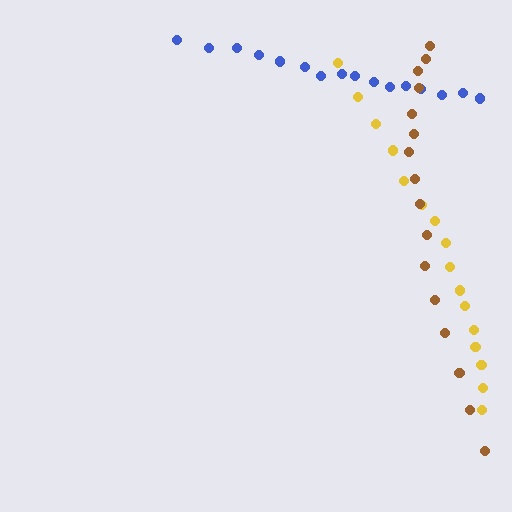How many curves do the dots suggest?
There are 3 distinct paths.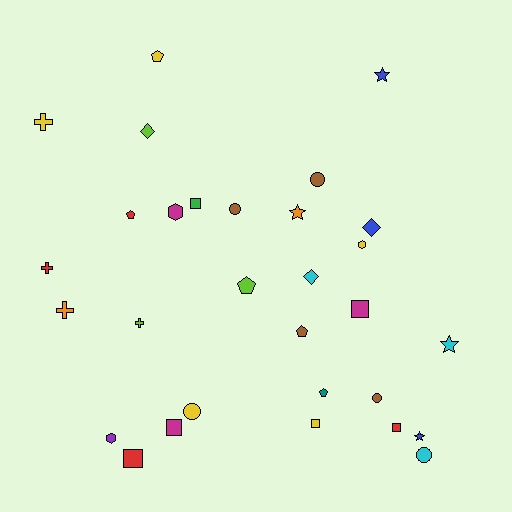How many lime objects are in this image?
There are 3 lime objects.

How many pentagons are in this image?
There are 5 pentagons.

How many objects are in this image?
There are 30 objects.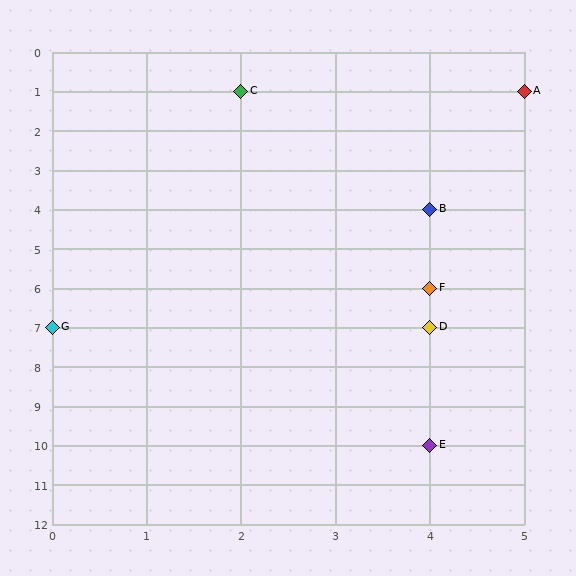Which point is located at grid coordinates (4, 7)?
Point D is at (4, 7).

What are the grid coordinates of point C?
Point C is at grid coordinates (2, 1).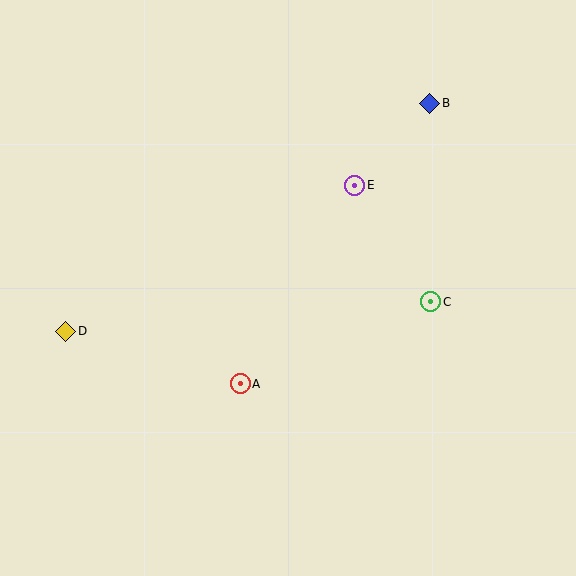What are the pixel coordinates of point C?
Point C is at (431, 302).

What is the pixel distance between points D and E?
The distance between D and E is 324 pixels.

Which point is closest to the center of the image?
Point A at (240, 384) is closest to the center.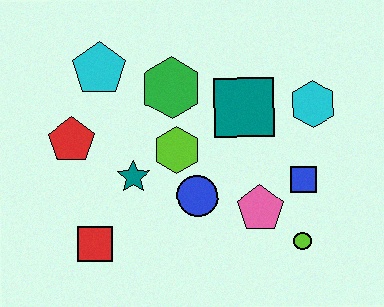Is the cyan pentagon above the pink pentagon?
Yes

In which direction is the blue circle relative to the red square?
The blue circle is to the right of the red square.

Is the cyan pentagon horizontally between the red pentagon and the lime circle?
Yes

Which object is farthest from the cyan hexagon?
The red square is farthest from the cyan hexagon.